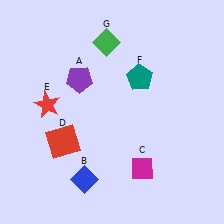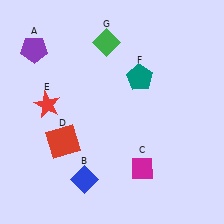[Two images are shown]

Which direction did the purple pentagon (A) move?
The purple pentagon (A) moved left.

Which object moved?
The purple pentagon (A) moved left.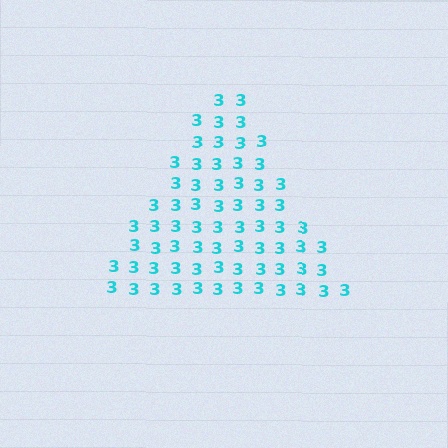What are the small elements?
The small elements are digit 3's.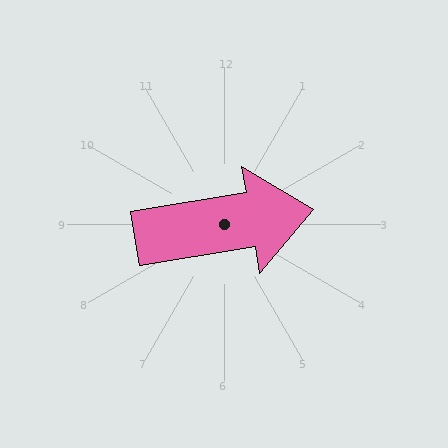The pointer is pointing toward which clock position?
Roughly 3 o'clock.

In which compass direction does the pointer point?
East.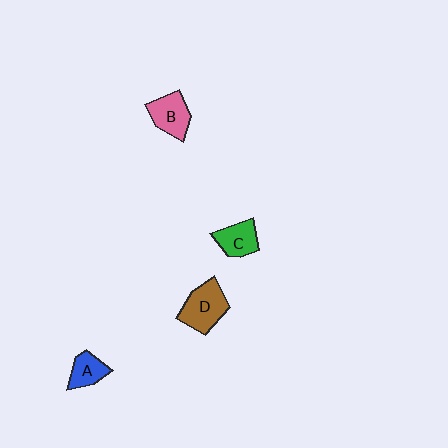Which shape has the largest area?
Shape D (brown).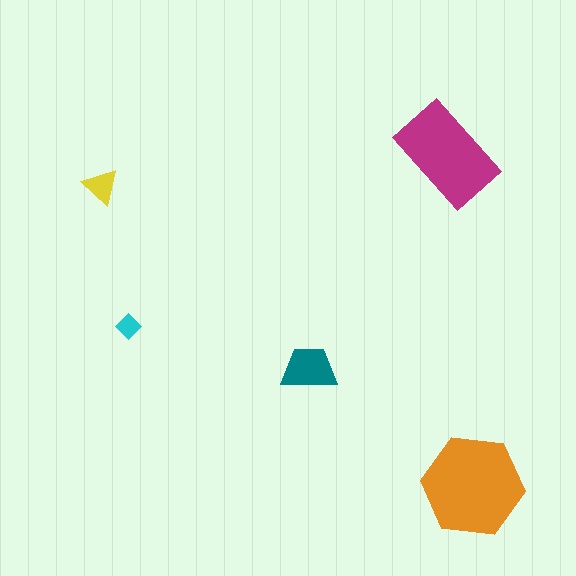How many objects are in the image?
There are 5 objects in the image.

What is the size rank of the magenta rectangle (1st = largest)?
2nd.